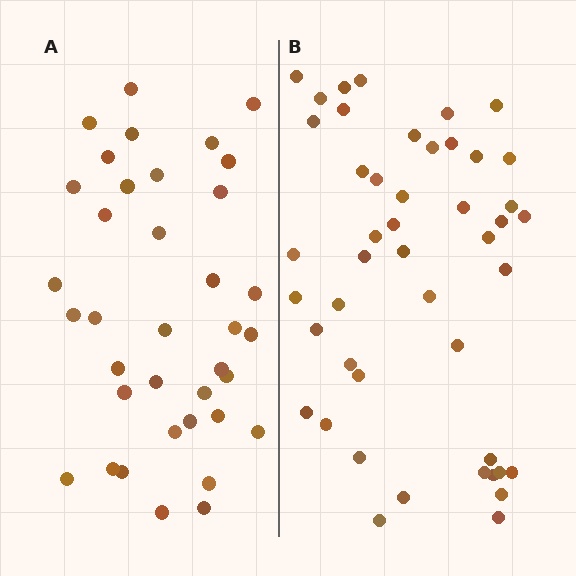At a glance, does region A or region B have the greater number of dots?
Region B (the right region) has more dots.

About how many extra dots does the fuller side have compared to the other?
Region B has roughly 8 or so more dots than region A.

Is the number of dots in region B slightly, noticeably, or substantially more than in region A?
Region B has only slightly more — the two regions are fairly close. The ratio is roughly 1.2 to 1.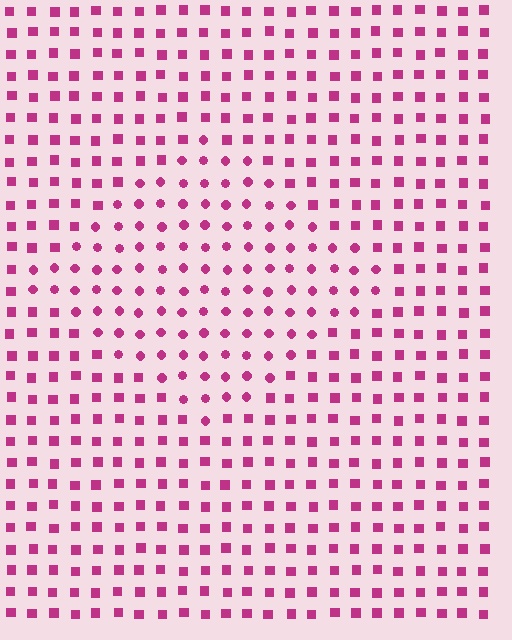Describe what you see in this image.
The image is filled with small magenta elements arranged in a uniform grid. A diamond-shaped region contains circles, while the surrounding area contains squares. The boundary is defined purely by the change in element shape.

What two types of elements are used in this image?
The image uses circles inside the diamond region and squares outside it.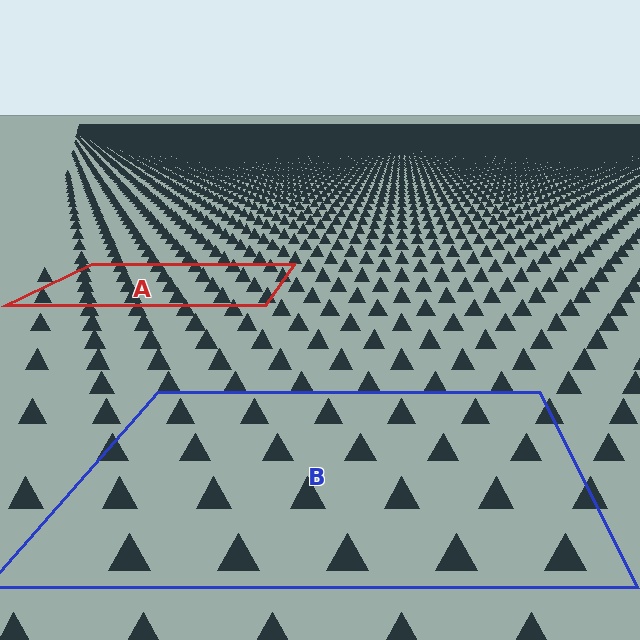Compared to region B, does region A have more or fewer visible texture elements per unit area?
Region A has more texture elements per unit area — they are packed more densely because it is farther away.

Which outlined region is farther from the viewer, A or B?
Region A is farther from the viewer — the texture elements inside it appear smaller and more densely packed.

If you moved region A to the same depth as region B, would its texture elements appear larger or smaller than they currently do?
They would appear larger. At a closer depth, the same texture elements are projected at a bigger on-screen size.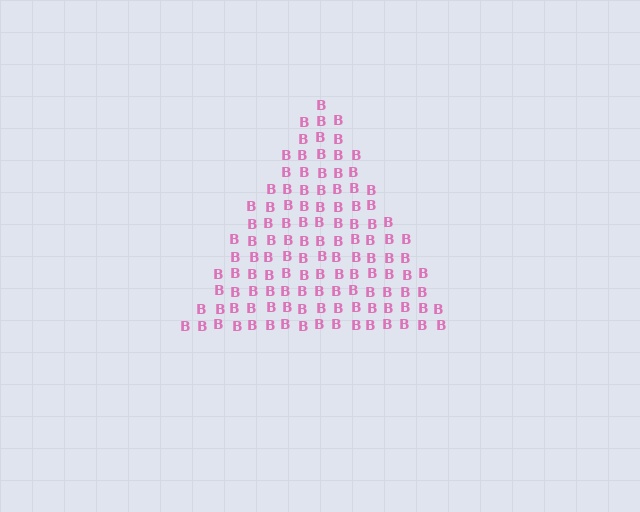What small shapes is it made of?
It is made of small letter B's.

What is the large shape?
The large shape is a triangle.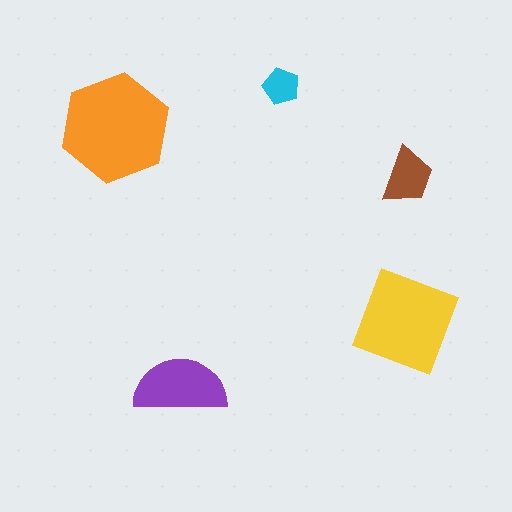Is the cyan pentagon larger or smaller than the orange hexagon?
Smaller.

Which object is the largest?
The orange hexagon.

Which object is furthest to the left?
The orange hexagon is leftmost.